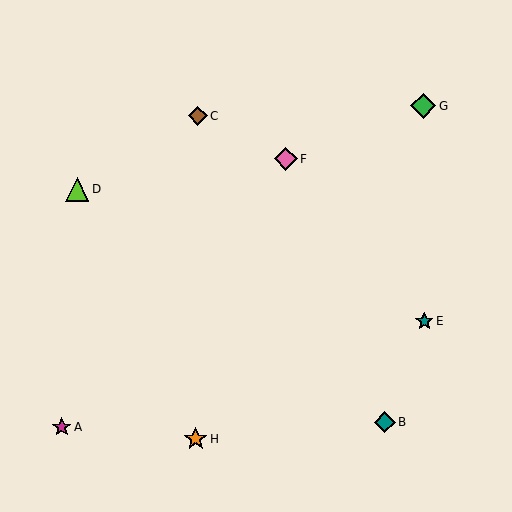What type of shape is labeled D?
Shape D is a lime triangle.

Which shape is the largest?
The green diamond (labeled G) is the largest.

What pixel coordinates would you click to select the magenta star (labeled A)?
Click at (62, 427) to select the magenta star A.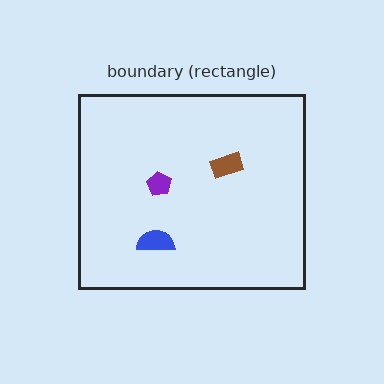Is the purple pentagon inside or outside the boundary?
Inside.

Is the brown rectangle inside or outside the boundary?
Inside.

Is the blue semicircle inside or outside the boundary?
Inside.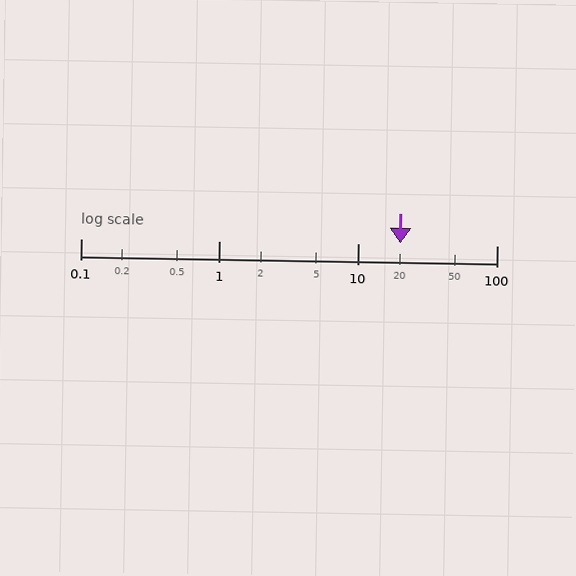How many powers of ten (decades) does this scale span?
The scale spans 3 decades, from 0.1 to 100.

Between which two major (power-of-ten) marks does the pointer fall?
The pointer is between 10 and 100.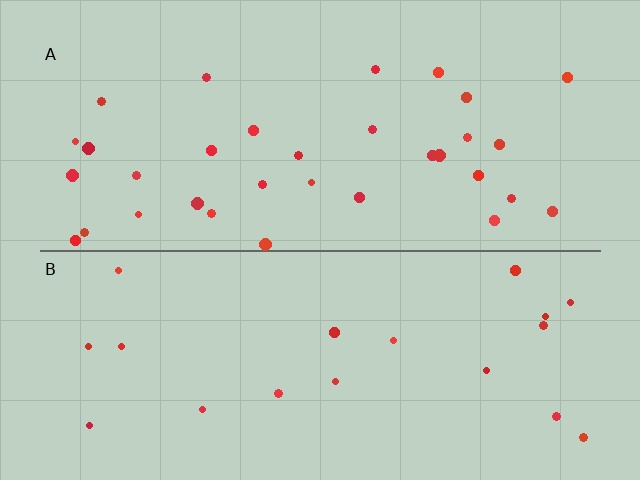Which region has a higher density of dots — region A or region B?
A (the top).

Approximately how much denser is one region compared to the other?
Approximately 1.7× — region A over region B.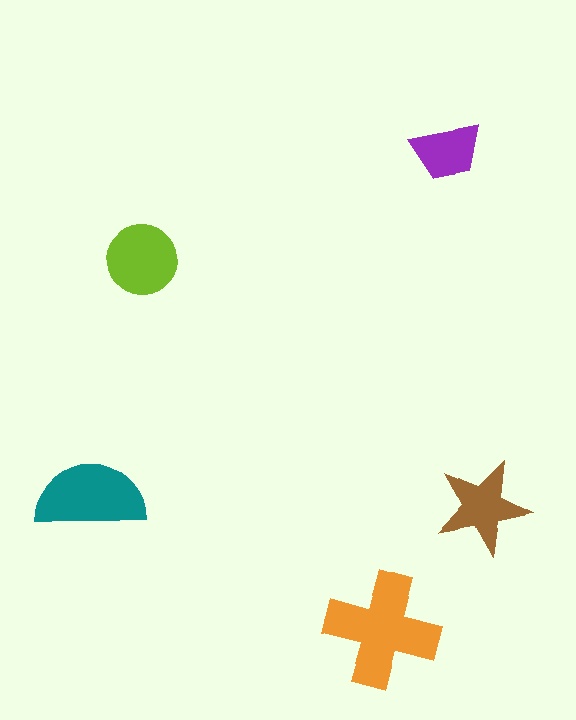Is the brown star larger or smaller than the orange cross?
Smaller.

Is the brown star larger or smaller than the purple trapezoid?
Larger.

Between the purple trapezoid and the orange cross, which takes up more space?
The orange cross.